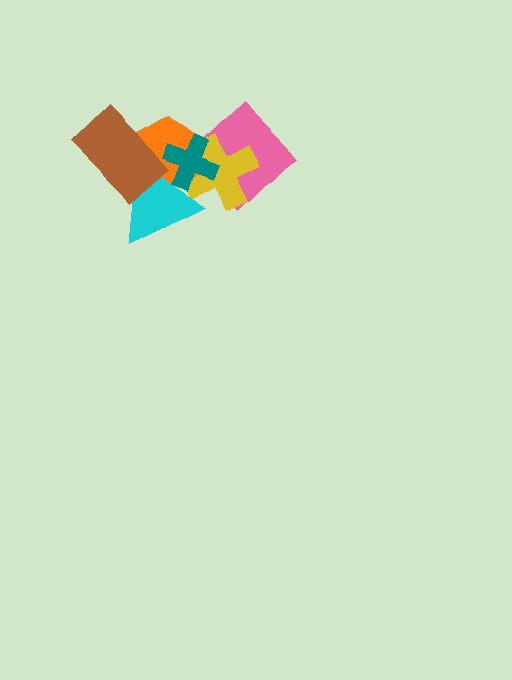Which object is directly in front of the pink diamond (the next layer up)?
The yellow cross is directly in front of the pink diamond.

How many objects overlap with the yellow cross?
4 objects overlap with the yellow cross.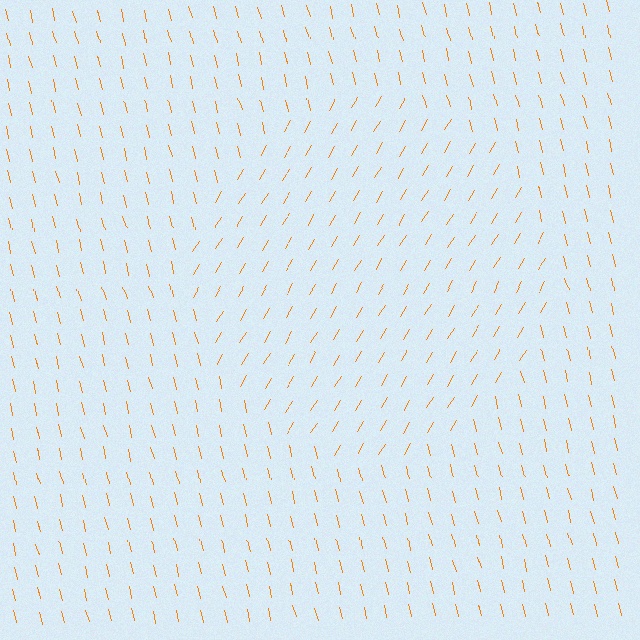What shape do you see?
I see a circle.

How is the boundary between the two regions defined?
The boundary is defined purely by a change in line orientation (approximately 45 degrees difference). All lines are the same color and thickness.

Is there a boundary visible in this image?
Yes, there is a texture boundary formed by a change in line orientation.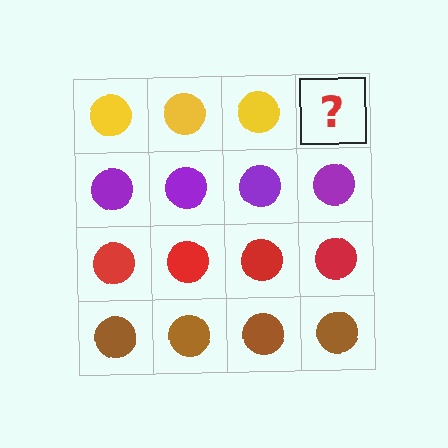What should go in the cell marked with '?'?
The missing cell should contain a yellow circle.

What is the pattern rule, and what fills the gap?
The rule is that each row has a consistent color. The gap should be filled with a yellow circle.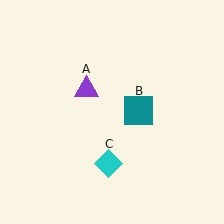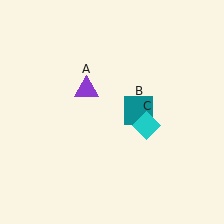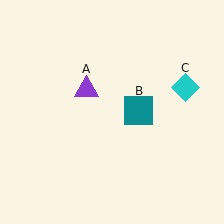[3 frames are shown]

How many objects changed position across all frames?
1 object changed position: cyan diamond (object C).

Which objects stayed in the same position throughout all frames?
Purple triangle (object A) and teal square (object B) remained stationary.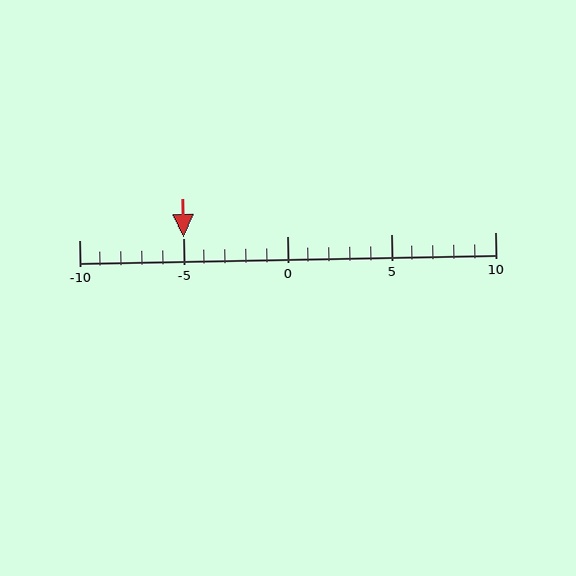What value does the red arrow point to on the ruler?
The red arrow points to approximately -5.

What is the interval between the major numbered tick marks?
The major tick marks are spaced 5 units apart.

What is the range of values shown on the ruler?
The ruler shows values from -10 to 10.